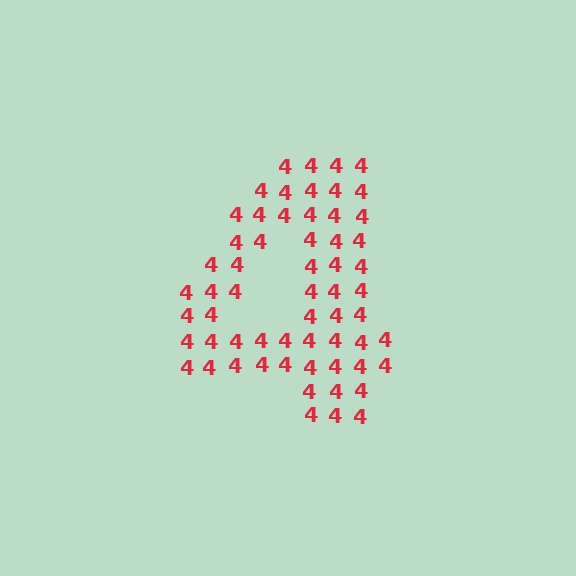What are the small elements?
The small elements are digit 4's.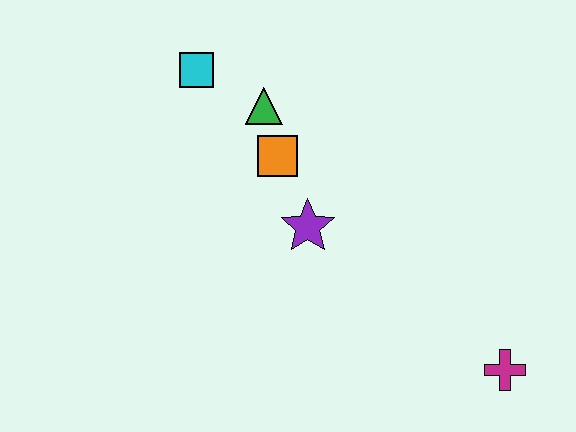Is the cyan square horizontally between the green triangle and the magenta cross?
No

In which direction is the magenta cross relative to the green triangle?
The magenta cross is below the green triangle.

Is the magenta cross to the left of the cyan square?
No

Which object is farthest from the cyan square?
The magenta cross is farthest from the cyan square.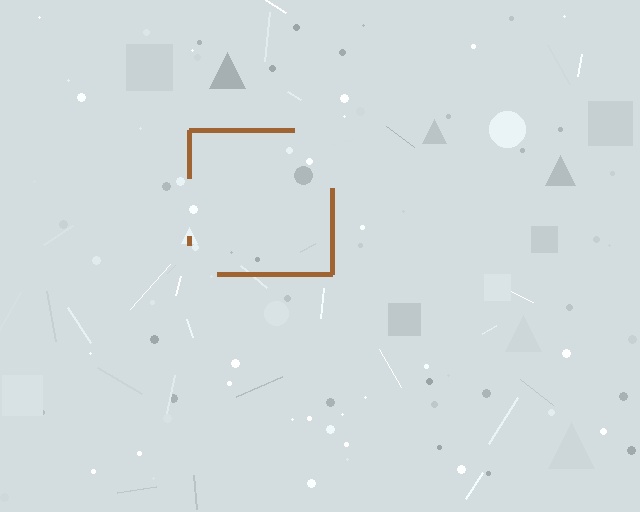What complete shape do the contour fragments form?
The contour fragments form a square.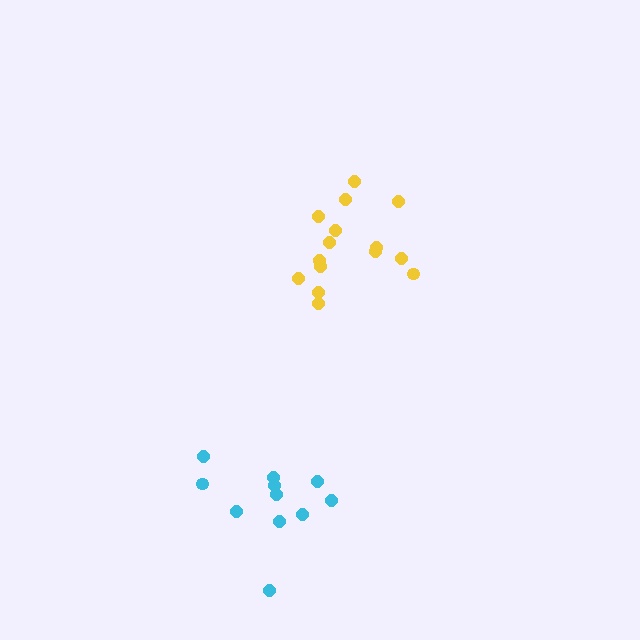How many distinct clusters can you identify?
There are 2 distinct clusters.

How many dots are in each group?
Group 1: 15 dots, Group 2: 11 dots (26 total).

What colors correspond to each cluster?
The clusters are colored: yellow, cyan.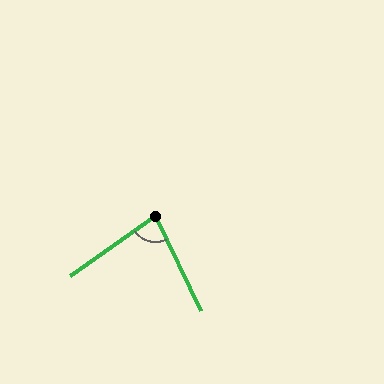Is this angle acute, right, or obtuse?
It is acute.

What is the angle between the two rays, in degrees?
Approximately 80 degrees.